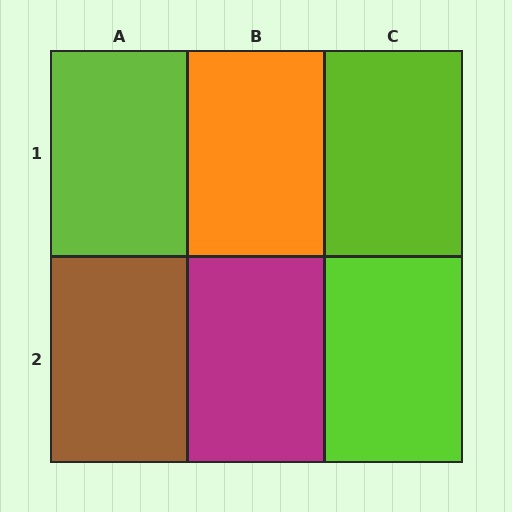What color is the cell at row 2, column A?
Brown.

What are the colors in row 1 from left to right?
Lime, orange, lime.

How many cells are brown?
1 cell is brown.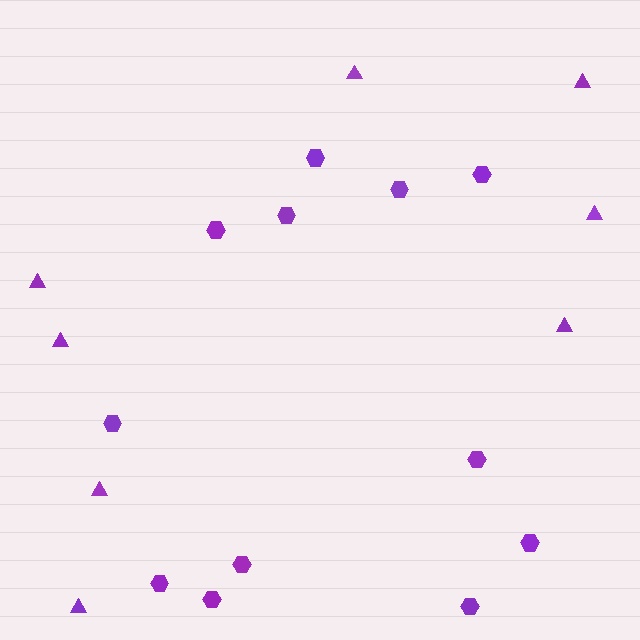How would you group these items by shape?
There are 2 groups: one group of triangles (8) and one group of hexagons (12).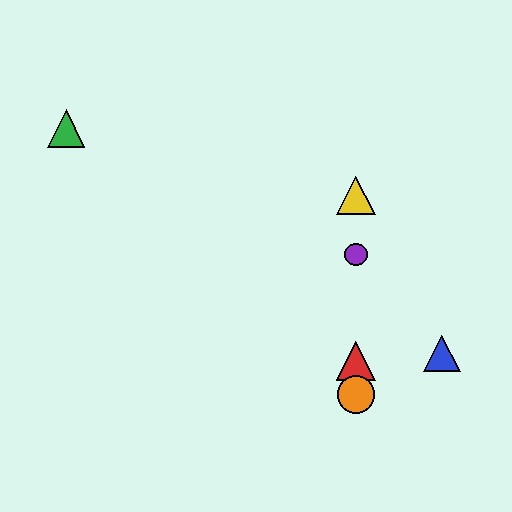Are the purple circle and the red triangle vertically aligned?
Yes, both are at x≈356.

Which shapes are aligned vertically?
The red triangle, the yellow triangle, the purple circle, the orange circle are aligned vertically.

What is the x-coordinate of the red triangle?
The red triangle is at x≈356.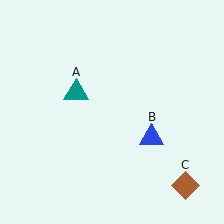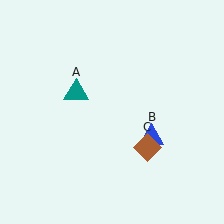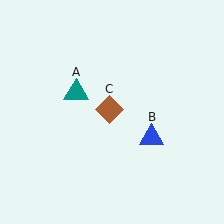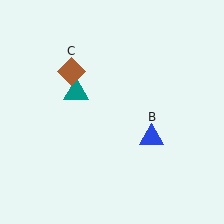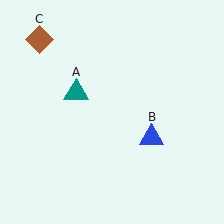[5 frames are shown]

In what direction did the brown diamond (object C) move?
The brown diamond (object C) moved up and to the left.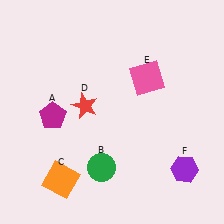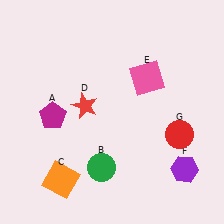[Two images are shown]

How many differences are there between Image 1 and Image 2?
There is 1 difference between the two images.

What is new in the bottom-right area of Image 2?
A red circle (G) was added in the bottom-right area of Image 2.